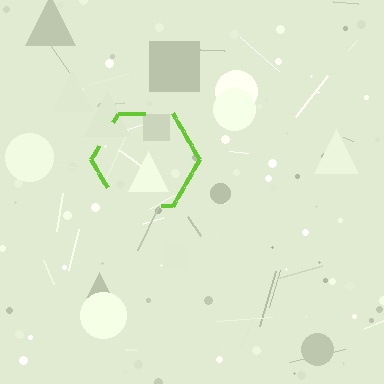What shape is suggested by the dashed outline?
The dashed outline suggests a hexagon.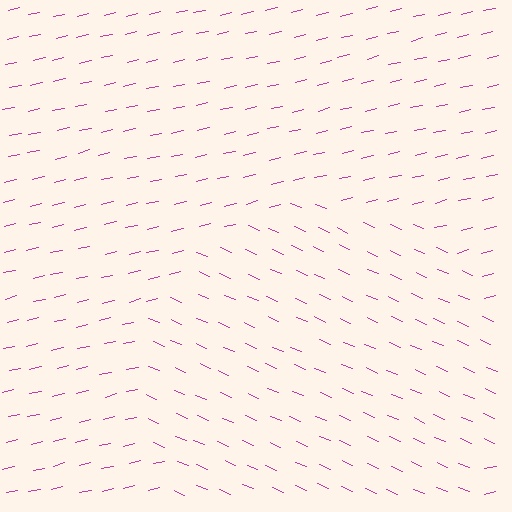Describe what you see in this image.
The image is filled with small magenta line segments. A circle region in the image has lines oriented differently from the surrounding lines, creating a visible texture boundary.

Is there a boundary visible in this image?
Yes, there is a texture boundary formed by a change in line orientation.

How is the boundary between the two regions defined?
The boundary is defined purely by a change in line orientation (approximately 37 degrees difference). All lines are the same color and thickness.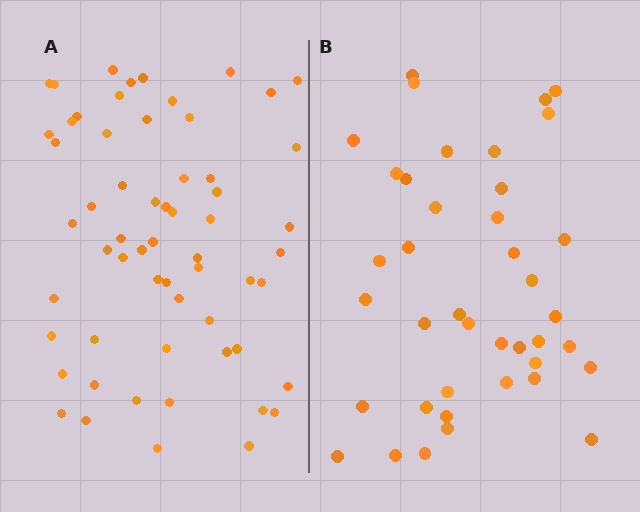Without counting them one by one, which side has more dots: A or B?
Region A (the left region) has more dots.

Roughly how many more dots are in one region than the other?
Region A has approximately 20 more dots than region B.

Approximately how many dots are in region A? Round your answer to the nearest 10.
About 60 dots.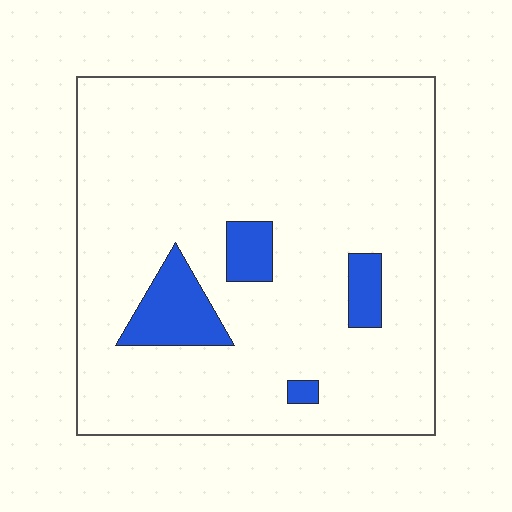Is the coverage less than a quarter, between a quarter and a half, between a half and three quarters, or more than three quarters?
Less than a quarter.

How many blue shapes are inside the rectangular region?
4.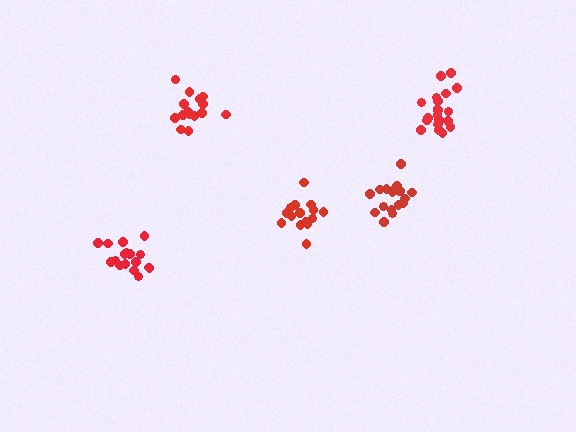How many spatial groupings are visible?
There are 5 spatial groupings.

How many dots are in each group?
Group 1: 15 dots, Group 2: 15 dots, Group 3: 18 dots, Group 4: 17 dots, Group 5: 20 dots (85 total).